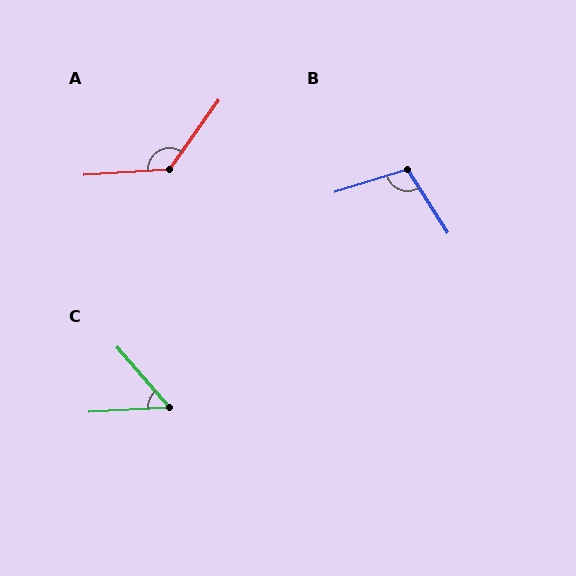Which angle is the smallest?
C, at approximately 52 degrees.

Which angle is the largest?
A, at approximately 129 degrees.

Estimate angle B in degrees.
Approximately 105 degrees.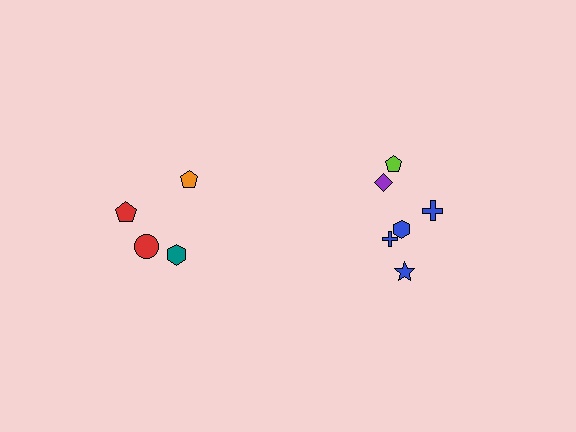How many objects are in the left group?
There are 4 objects.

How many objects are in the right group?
There are 6 objects.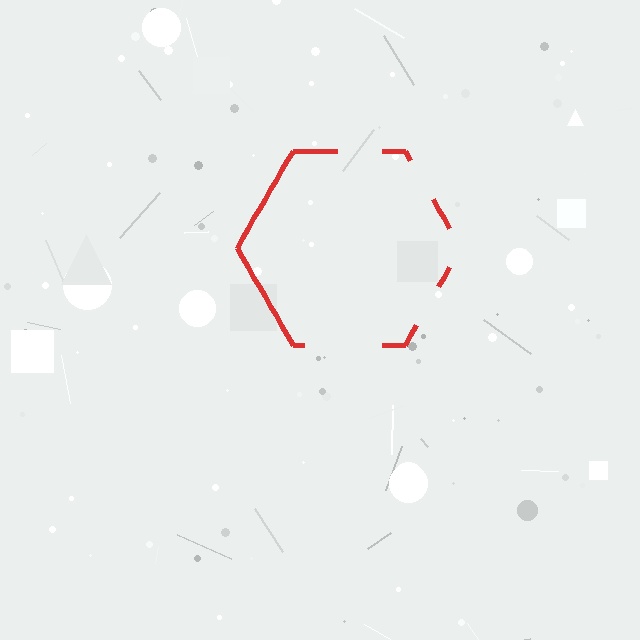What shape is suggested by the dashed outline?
The dashed outline suggests a hexagon.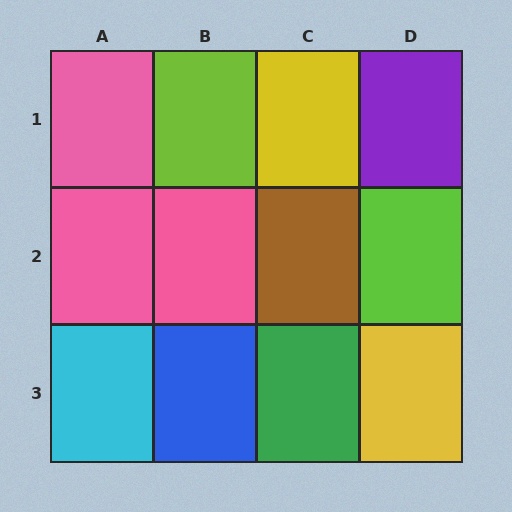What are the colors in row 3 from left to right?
Cyan, blue, green, yellow.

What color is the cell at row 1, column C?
Yellow.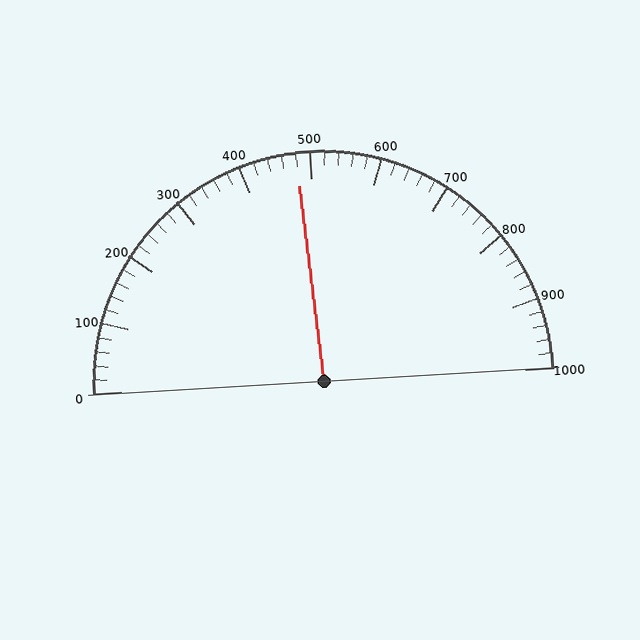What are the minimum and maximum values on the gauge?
The gauge ranges from 0 to 1000.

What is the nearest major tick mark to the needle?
The nearest major tick mark is 500.